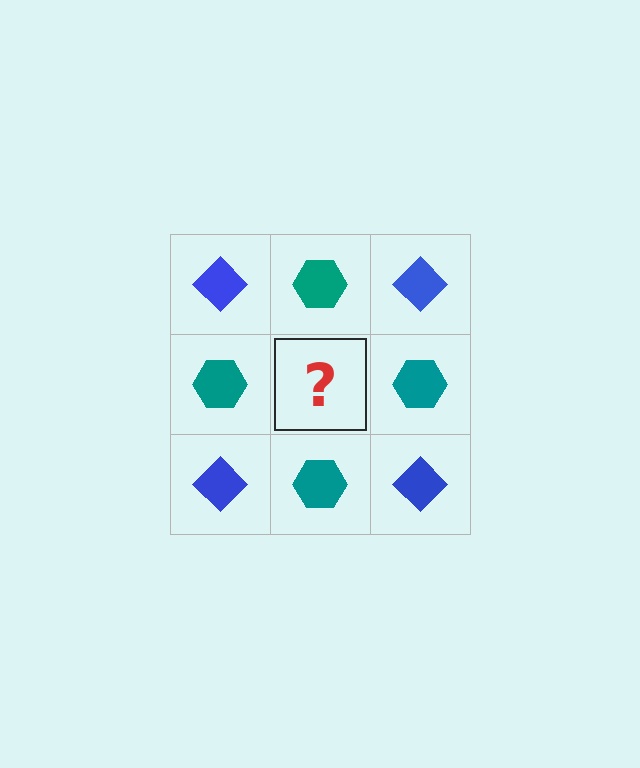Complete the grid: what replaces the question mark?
The question mark should be replaced with a blue diamond.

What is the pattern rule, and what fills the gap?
The rule is that it alternates blue diamond and teal hexagon in a checkerboard pattern. The gap should be filled with a blue diamond.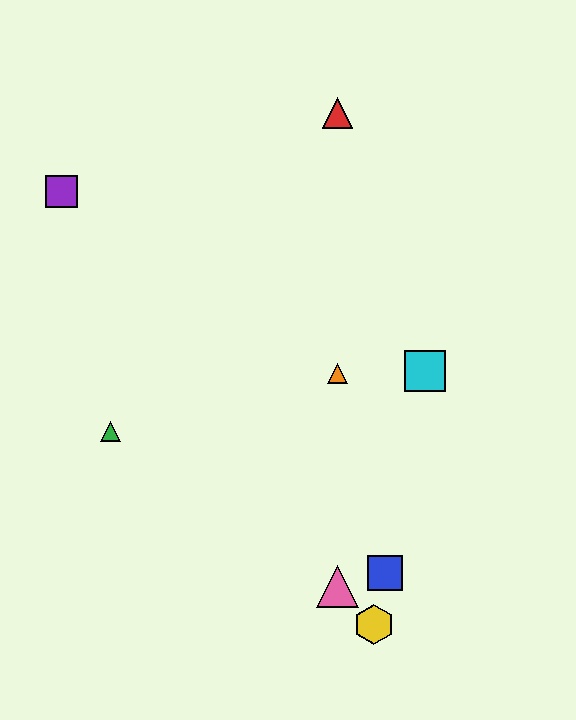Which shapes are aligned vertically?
The red triangle, the orange triangle, the pink triangle are aligned vertically.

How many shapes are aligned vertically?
3 shapes (the red triangle, the orange triangle, the pink triangle) are aligned vertically.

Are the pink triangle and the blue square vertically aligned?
No, the pink triangle is at x≈338 and the blue square is at x≈385.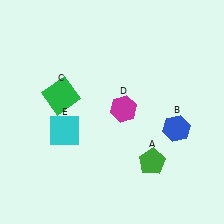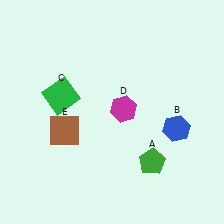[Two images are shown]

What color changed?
The square (E) changed from cyan in Image 1 to brown in Image 2.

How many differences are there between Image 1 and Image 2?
There is 1 difference between the two images.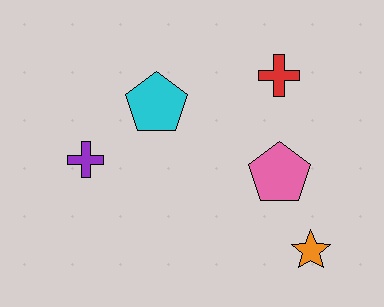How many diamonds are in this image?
There are no diamonds.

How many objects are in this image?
There are 5 objects.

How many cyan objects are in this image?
There is 1 cyan object.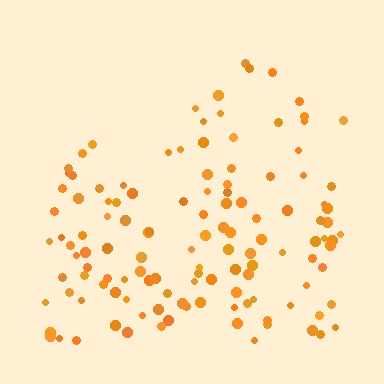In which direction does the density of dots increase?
From top to bottom, with the bottom side densest.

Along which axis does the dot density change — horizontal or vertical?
Vertical.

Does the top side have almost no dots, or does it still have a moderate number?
Still a moderate number, just noticeably fewer than the bottom.